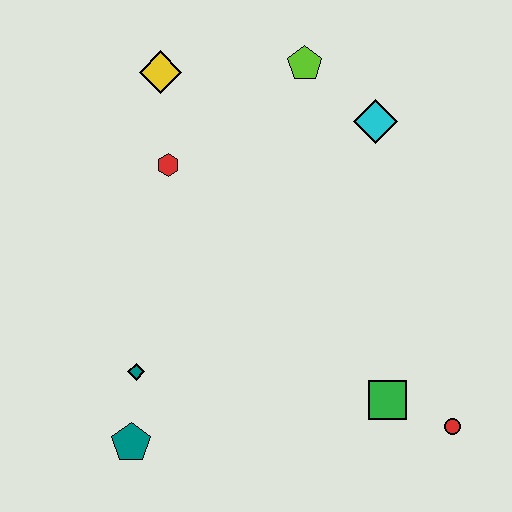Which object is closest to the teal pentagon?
The teal diamond is closest to the teal pentagon.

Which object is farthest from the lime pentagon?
The teal pentagon is farthest from the lime pentagon.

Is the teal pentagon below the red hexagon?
Yes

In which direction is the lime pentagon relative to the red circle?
The lime pentagon is above the red circle.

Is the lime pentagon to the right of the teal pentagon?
Yes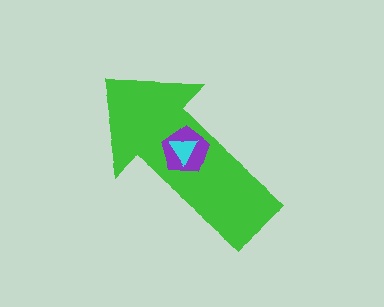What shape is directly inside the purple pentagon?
The cyan triangle.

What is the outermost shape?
The green arrow.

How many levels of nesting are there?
3.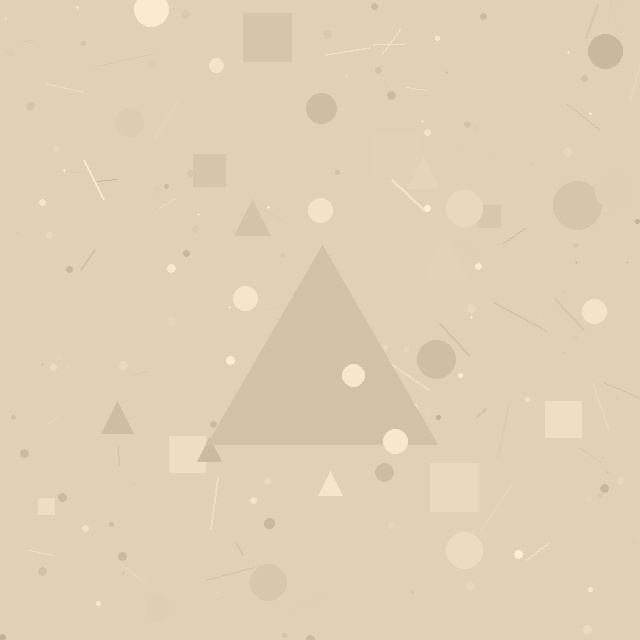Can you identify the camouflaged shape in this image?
The camouflaged shape is a triangle.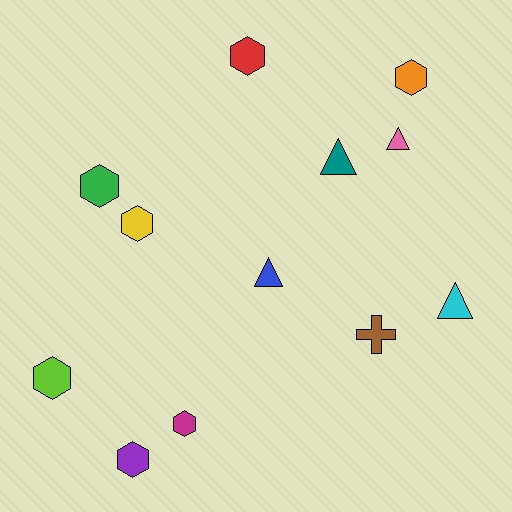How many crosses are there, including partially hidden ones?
There is 1 cross.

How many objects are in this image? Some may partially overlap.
There are 12 objects.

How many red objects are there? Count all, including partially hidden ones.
There is 1 red object.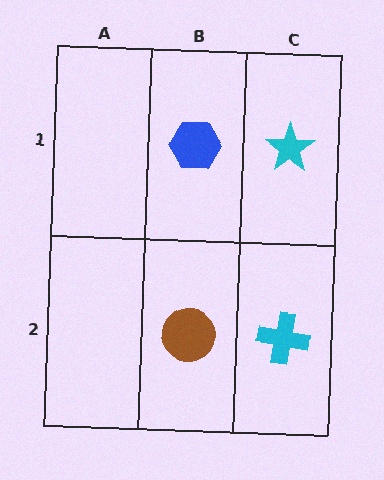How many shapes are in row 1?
2 shapes.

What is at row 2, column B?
A brown circle.